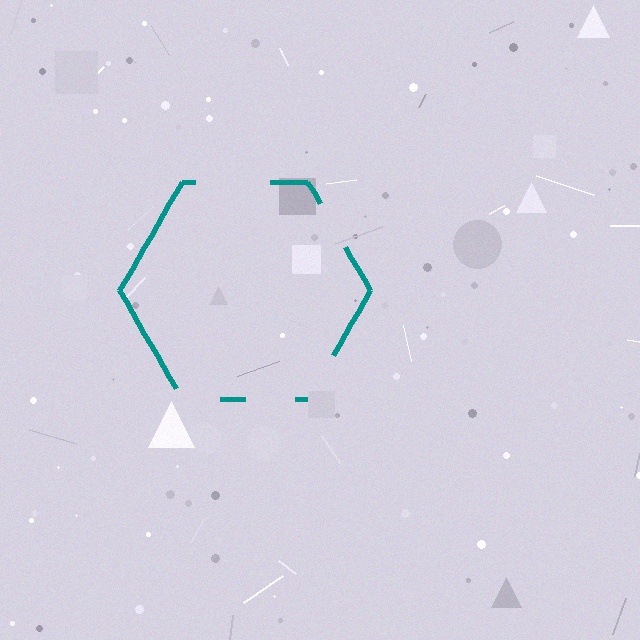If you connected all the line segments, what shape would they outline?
They would outline a hexagon.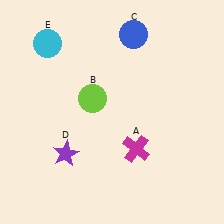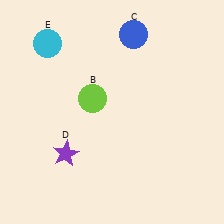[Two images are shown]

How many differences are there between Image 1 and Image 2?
There is 1 difference between the two images.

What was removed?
The magenta cross (A) was removed in Image 2.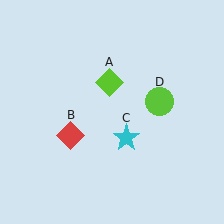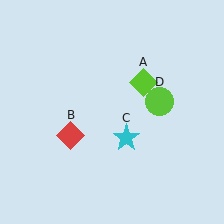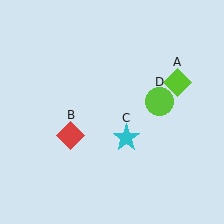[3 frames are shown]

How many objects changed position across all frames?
1 object changed position: lime diamond (object A).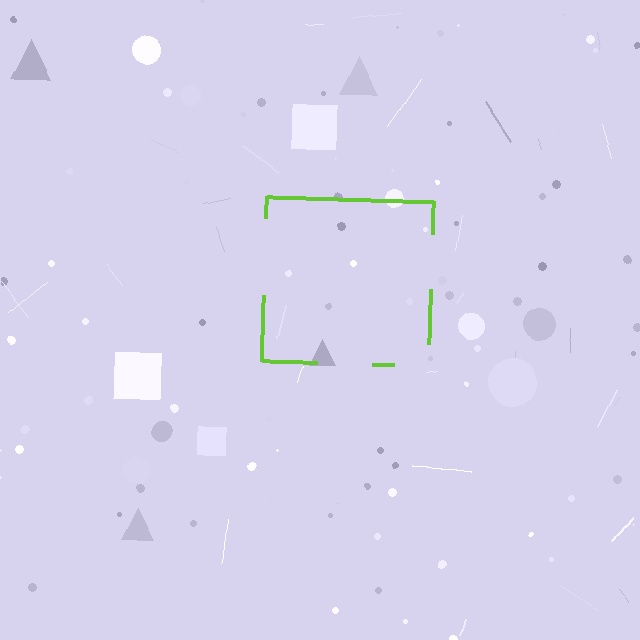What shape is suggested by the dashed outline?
The dashed outline suggests a square.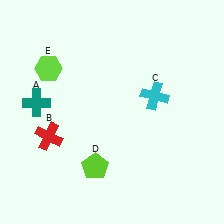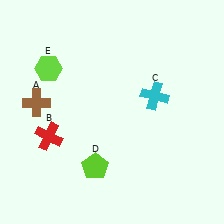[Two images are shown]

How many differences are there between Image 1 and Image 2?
There is 1 difference between the two images.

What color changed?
The cross (A) changed from teal in Image 1 to brown in Image 2.